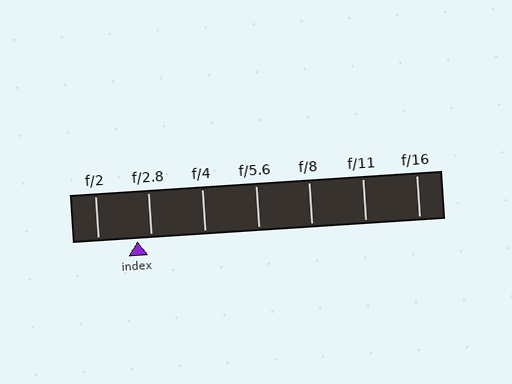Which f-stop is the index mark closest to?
The index mark is closest to f/2.8.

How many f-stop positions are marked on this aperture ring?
There are 7 f-stop positions marked.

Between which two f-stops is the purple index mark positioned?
The index mark is between f/2 and f/2.8.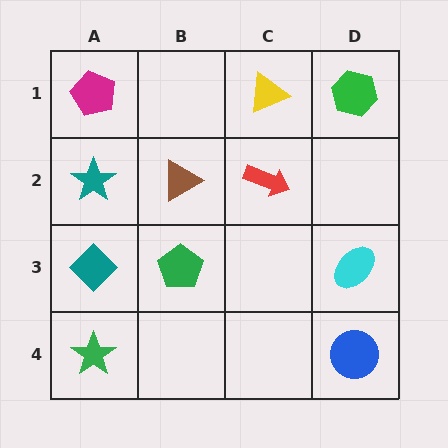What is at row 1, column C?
A yellow triangle.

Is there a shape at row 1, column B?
No, that cell is empty.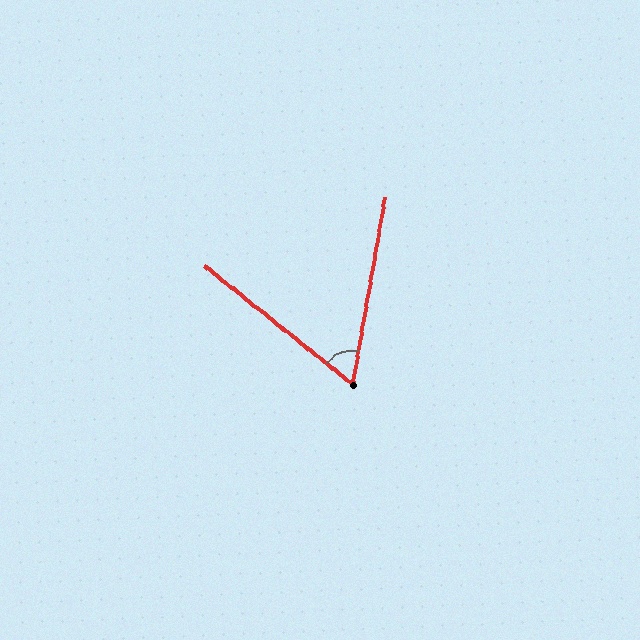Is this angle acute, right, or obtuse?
It is acute.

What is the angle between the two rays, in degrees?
Approximately 61 degrees.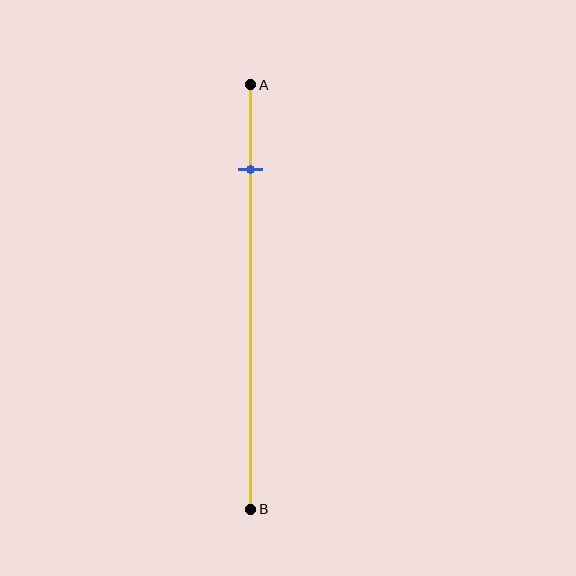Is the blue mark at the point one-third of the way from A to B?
No, the mark is at about 20% from A, not at the 33% one-third point.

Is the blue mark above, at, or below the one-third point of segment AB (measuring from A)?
The blue mark is above the one-third point of segment AB.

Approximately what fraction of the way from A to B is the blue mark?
The blue mark is approximately 20% of the way from A to B.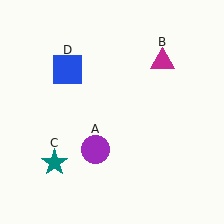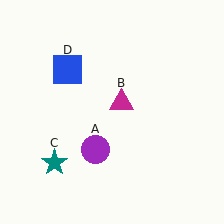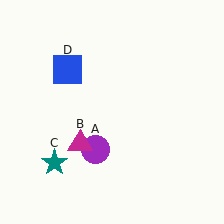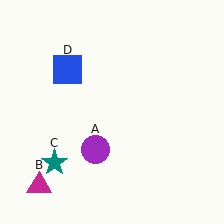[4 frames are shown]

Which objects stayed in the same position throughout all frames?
Purple circle (object A) and teal star (object C) and blue square (object D) remained stationary.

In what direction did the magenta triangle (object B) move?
The magenta triangle (object B) moved down and to the left.